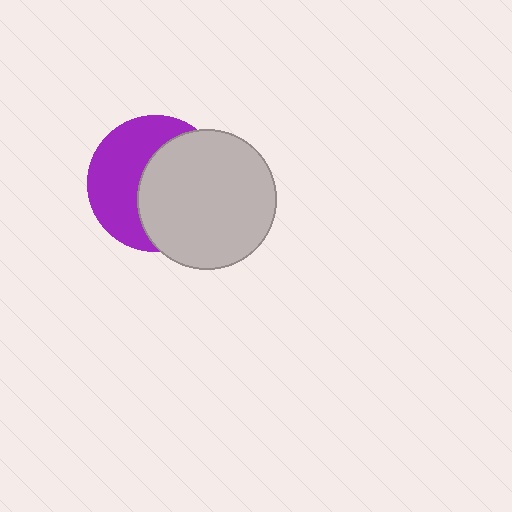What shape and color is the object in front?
The object in front is a light gray circle.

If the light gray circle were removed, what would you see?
You would see the complete purple circle.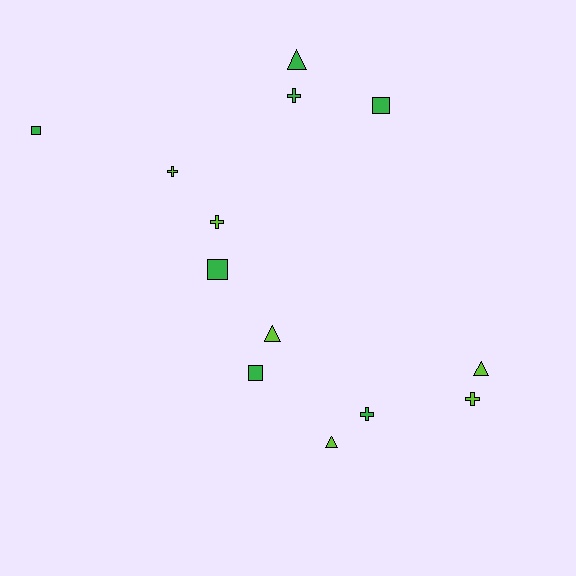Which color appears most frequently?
Green, with 7 objects.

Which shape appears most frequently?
Cross, with 5 objects.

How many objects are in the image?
There are 13 objects.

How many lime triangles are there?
There are 3 lime triangles.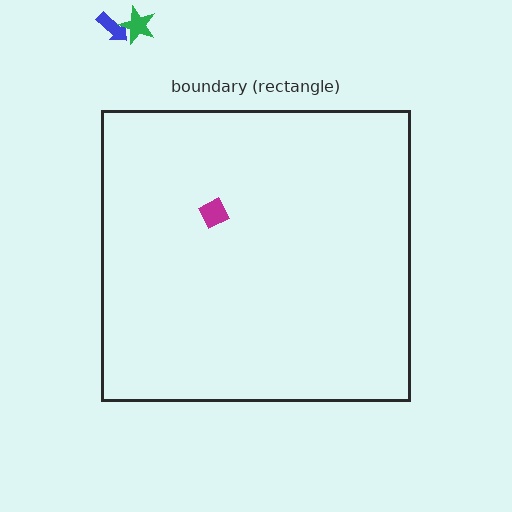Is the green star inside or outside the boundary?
Outside.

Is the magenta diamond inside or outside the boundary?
Inside.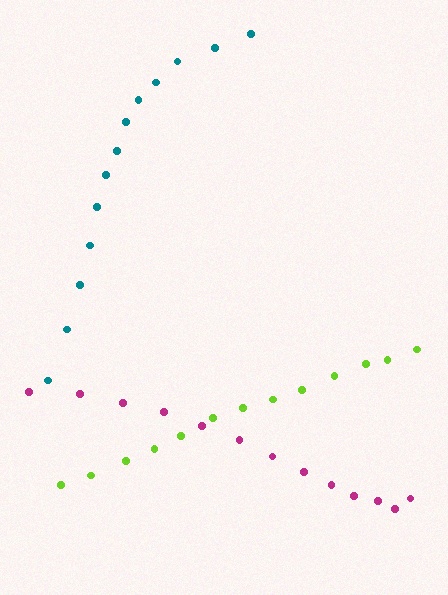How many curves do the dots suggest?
There are 3 distinct paths.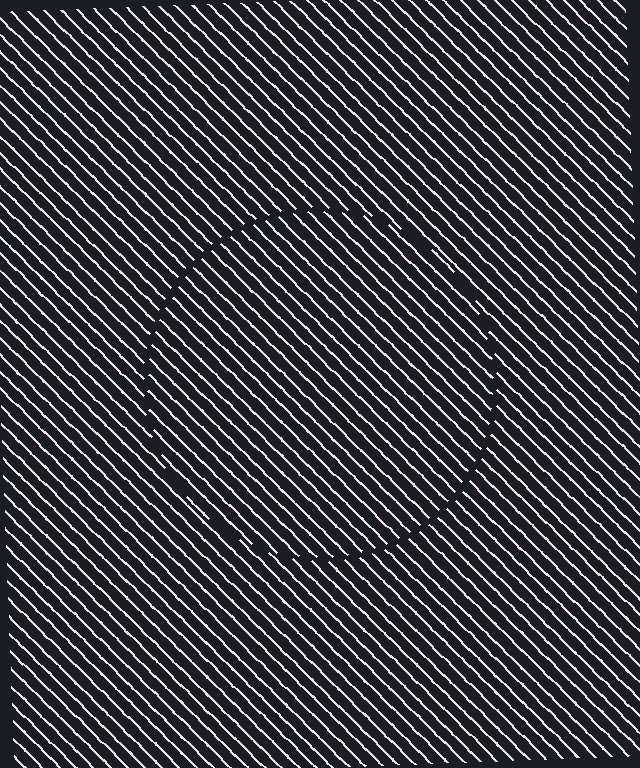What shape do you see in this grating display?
An illusory circle. The interior of the shape contains the same grating, shifted by half a period — the contour is defined by the phase discontinuity where line-ends from the inner and outer gratings abut.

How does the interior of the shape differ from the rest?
The interior of the shape contains the same grating, shifted by half a period — the contour is defined by the phase discontinuity where line-ends from the inner and outer gratings abut.